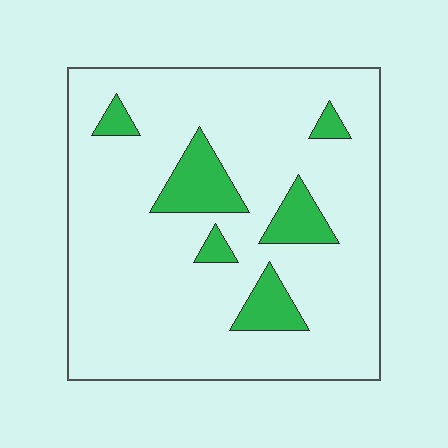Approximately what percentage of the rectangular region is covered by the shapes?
Approximately 15%.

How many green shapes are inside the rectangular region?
6.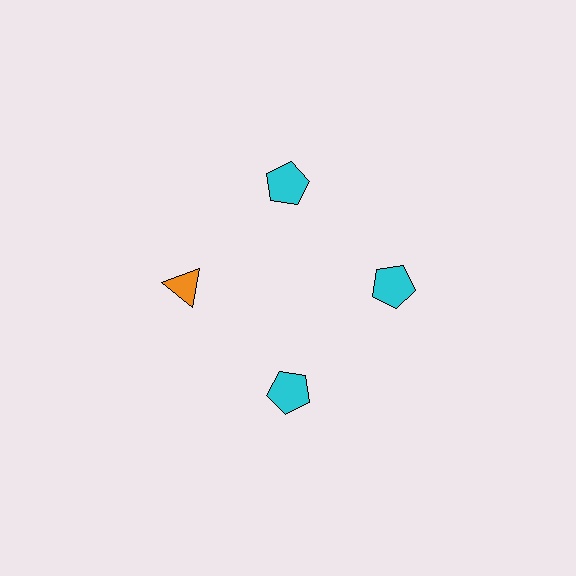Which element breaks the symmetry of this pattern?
The orange triangle at roughly the 9 o'clock position breaks the symmetry. All other shapes are cyan pentagons.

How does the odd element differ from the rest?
It differs in both color (orange instead of cyan) and shape (triangle instead of pentagon).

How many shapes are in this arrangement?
There are 4 shapes arranged in a ring pattern.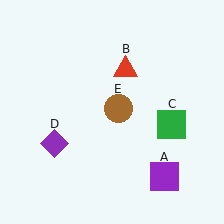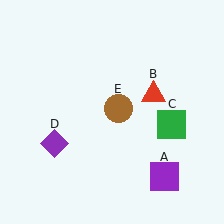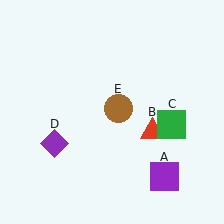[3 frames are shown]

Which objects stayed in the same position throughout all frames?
Purple square (object A) and green square (object C) and purple diamond (object D) and brown circle (object E) remained stationary.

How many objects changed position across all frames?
1 object changed position: red triangle (object B).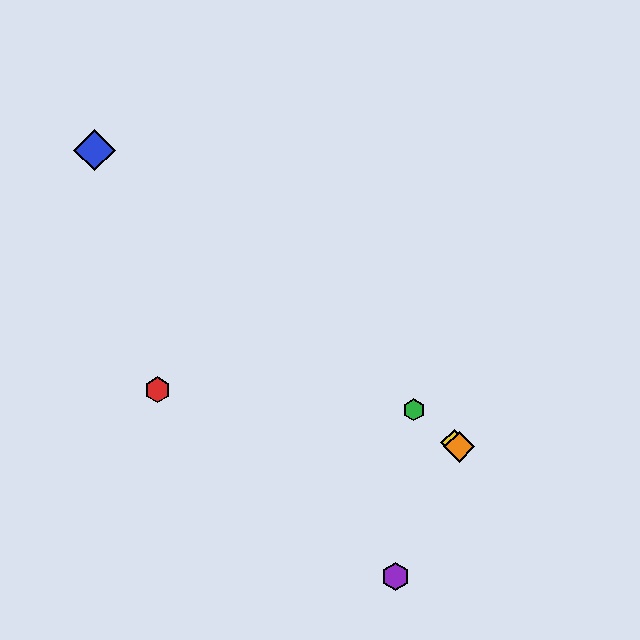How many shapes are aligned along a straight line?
4 shapes (the blue diamond, the green hexagon, the yellow diamond, the orange diamond) are aligned along a straight line.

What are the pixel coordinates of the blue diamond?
The blue diamond is at (94, 150).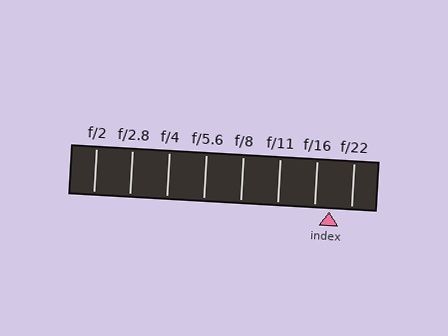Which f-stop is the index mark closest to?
The index mark is closest to f/16.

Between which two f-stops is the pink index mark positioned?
The index mark is between f/16 and f/22.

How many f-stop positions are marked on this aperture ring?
There are 8 f-stop positions marked.